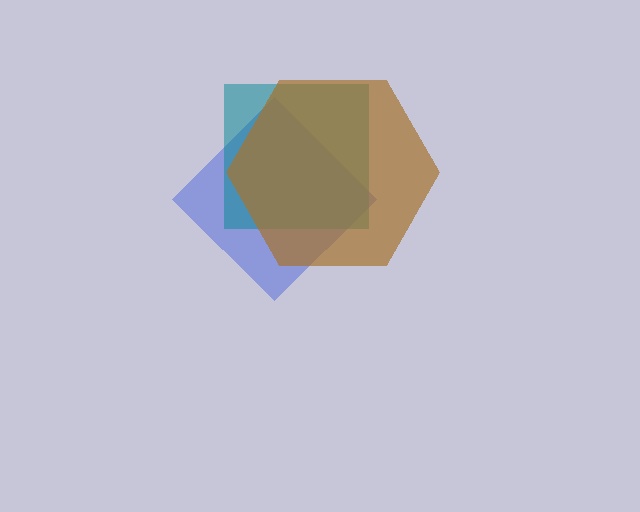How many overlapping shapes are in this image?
There are 3 overlapping shapes in the image.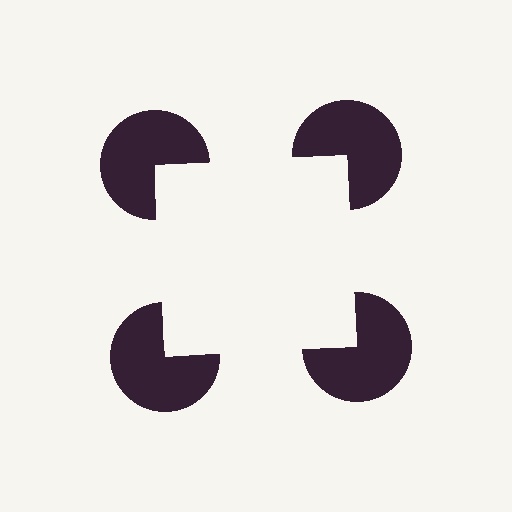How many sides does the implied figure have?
4 sides.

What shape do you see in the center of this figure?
An illusory square — its edges are inferred from the aligned wedge cuts in the pac-man discs, not physically drawn.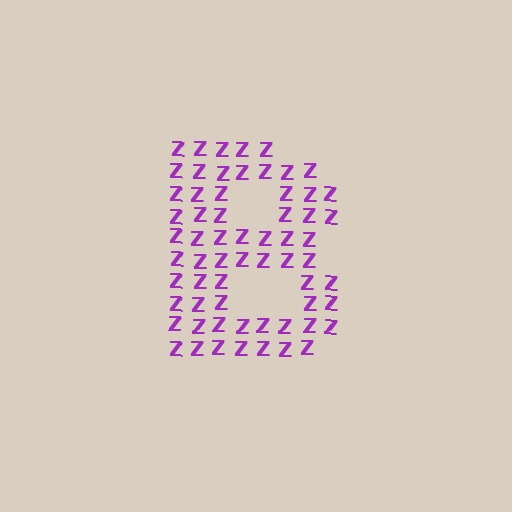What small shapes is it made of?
It is made of small letter Z's.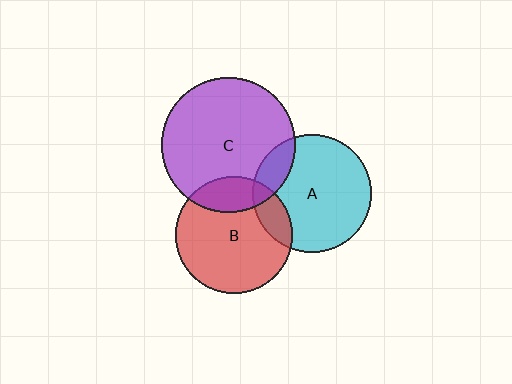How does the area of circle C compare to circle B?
Approximately 1.3 times.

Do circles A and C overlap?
Yes.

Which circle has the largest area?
Circle C (purple).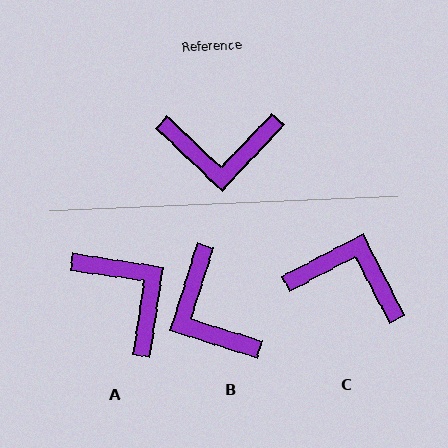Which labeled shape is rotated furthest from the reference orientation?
C, about 161 degrees away.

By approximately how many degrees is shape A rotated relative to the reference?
Approximately 125 degrees counter-clockwise.